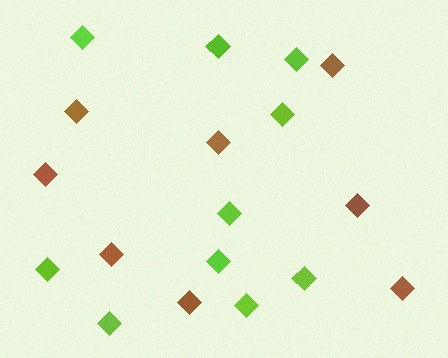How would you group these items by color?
There are 2 groups: one group of brown diamonds (8) and one group of lime diamonds (10).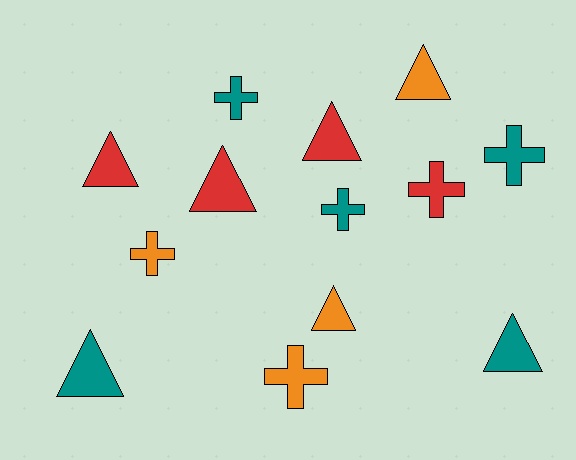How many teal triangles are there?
There are 2 teal triangles.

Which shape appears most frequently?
Triangle, with 7 objects.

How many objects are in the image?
There are 13 objects.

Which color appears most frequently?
Teal, with 5 objects.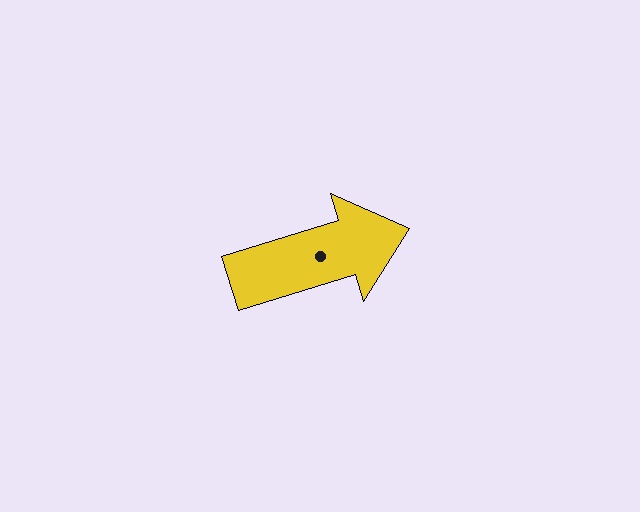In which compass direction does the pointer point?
East.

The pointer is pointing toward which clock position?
Roughly 2 o'clock.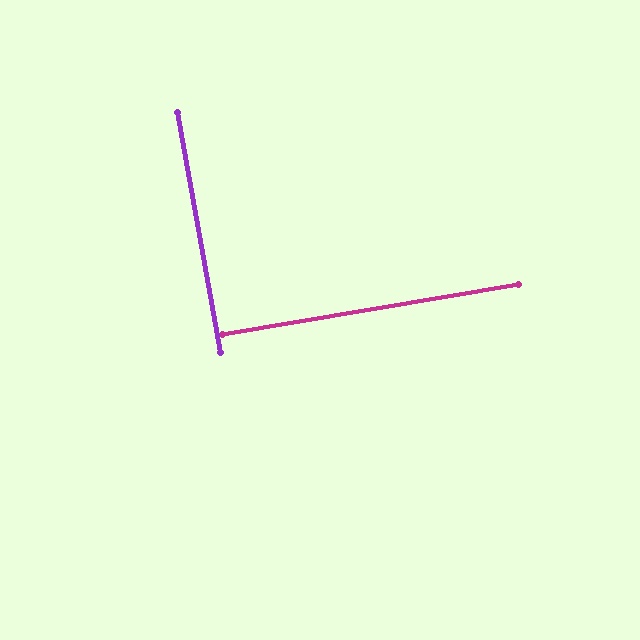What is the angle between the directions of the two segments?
Approximately 90 degrees.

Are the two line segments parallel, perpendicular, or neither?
Perpendicular — they meet at approximately 90°.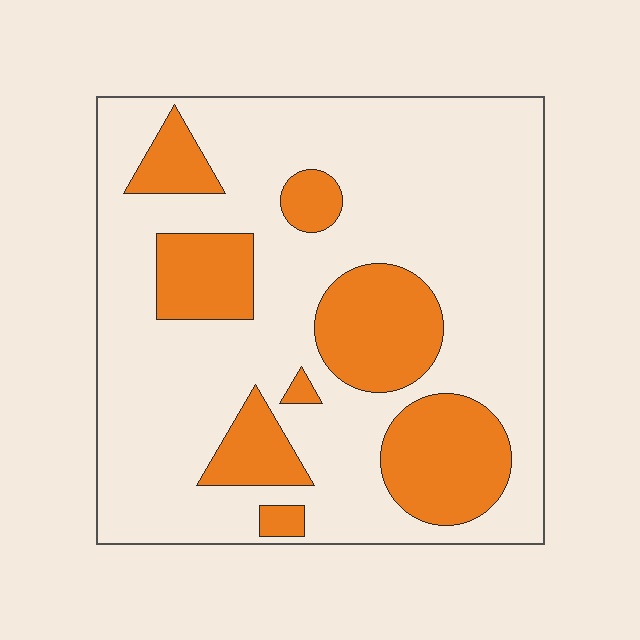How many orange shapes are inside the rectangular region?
8.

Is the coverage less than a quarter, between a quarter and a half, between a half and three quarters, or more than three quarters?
Between a quarter and a half.